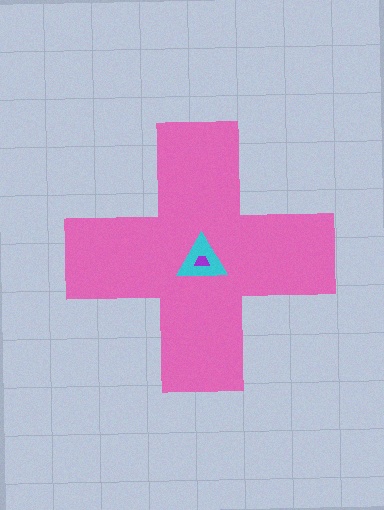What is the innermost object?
The purple trapezoid.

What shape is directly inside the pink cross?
The cyan triangle.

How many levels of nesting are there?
3.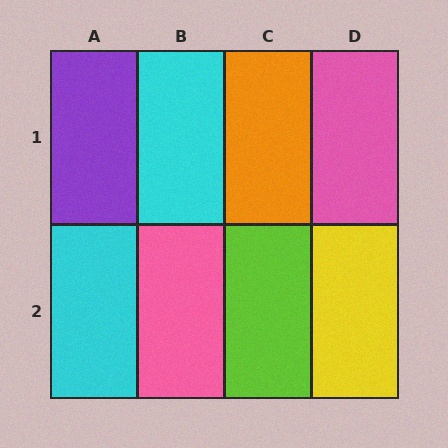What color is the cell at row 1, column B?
Cyan.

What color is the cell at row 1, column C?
Orange.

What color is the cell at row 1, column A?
Purple.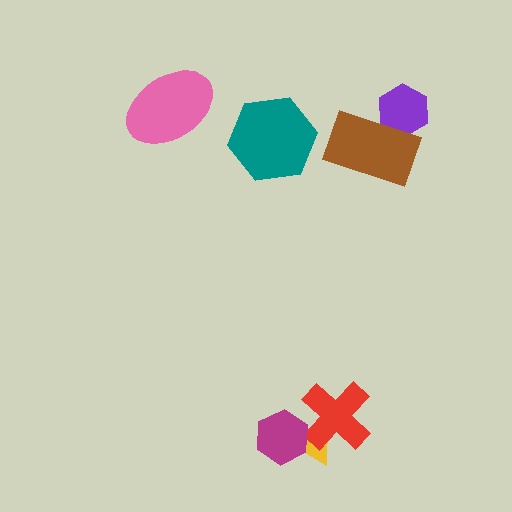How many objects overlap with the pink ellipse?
0 objects overlap with the pink ellipse.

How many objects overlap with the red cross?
2 objects overlap with the red cross.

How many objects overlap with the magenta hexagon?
2 objects overlap with the magenta hexagon.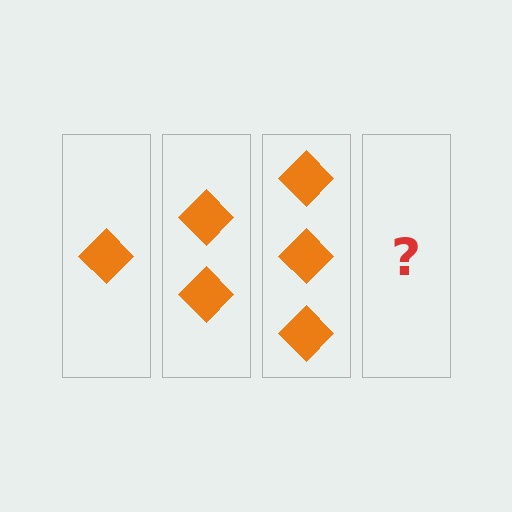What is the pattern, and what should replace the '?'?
The pattern is that each step adds one more diamond. The '?' should be 4 diamonds.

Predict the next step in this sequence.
The next step is 4 diamonds.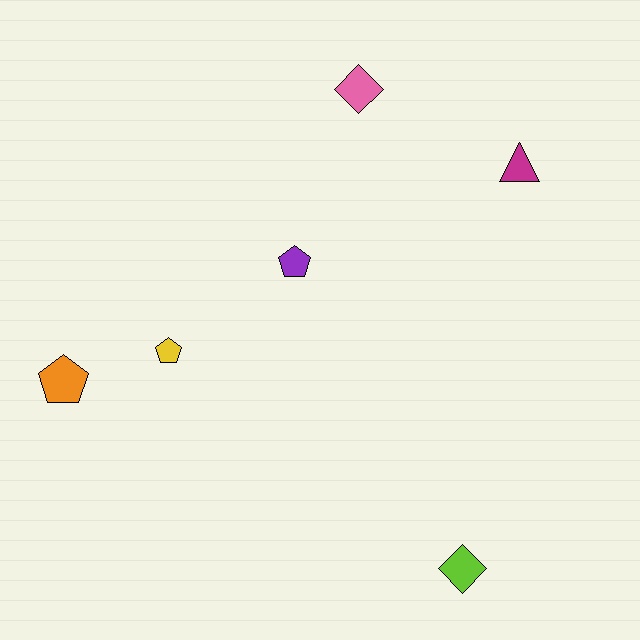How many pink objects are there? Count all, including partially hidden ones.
There is 1 pink object.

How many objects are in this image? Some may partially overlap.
There are 6 objects.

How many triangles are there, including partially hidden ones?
There is 1 triangle.